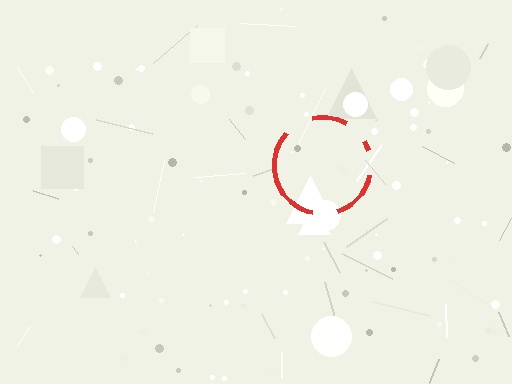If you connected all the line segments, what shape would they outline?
They would outline a circle.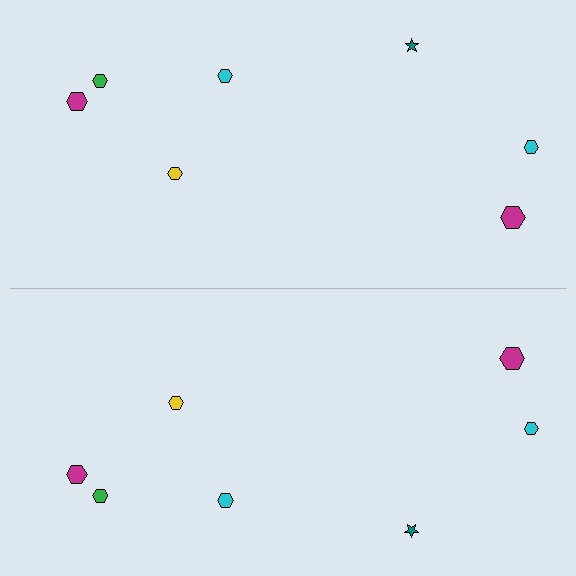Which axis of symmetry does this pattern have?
The pattern has a horizontal axis of symmetry running through the center of the image.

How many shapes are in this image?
There are 14 shapes in this image.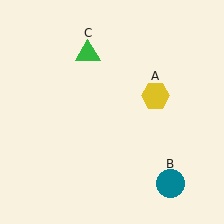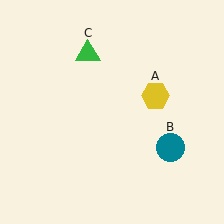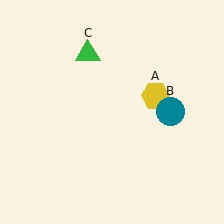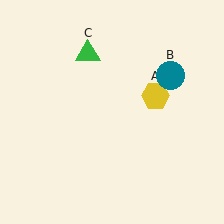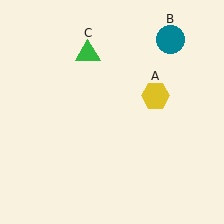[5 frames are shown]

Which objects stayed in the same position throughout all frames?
Yellow hexagon (object A) and green triangle (object C) remained stationary.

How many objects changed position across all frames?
1 object changed position: teal circle (object B).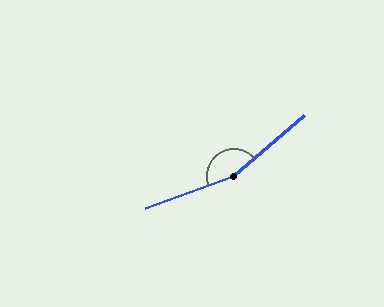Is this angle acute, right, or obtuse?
It is obtuse.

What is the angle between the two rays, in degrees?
Approximately 159 degrees.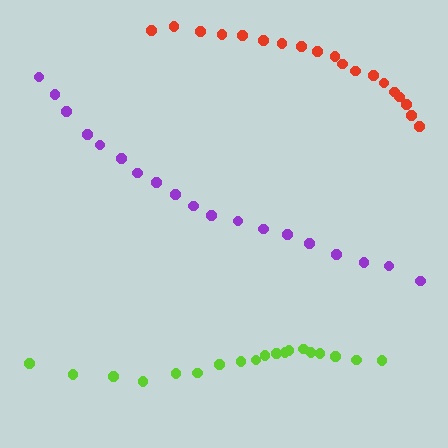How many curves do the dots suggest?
There are 3 distinct paths.